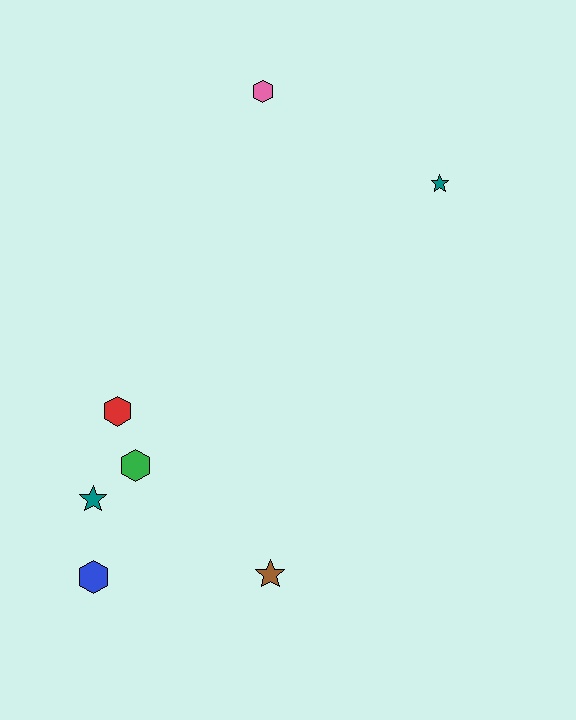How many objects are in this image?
There are 7 objects.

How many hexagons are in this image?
There are 4 hexagons.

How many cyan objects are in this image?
There are no cyan objects.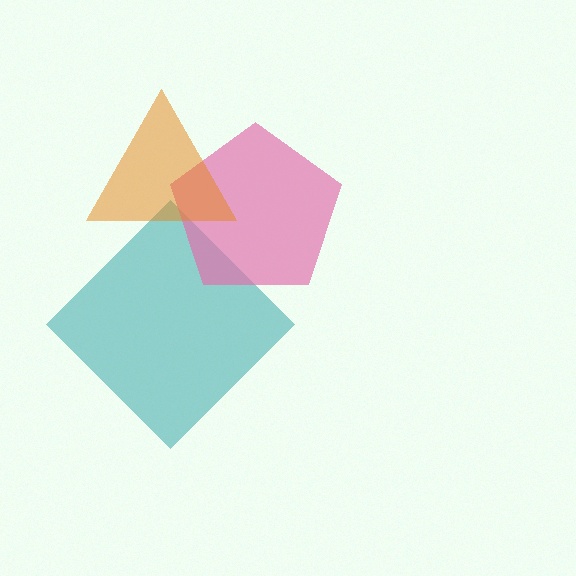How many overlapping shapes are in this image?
There are 3 overlapping shapes in the image.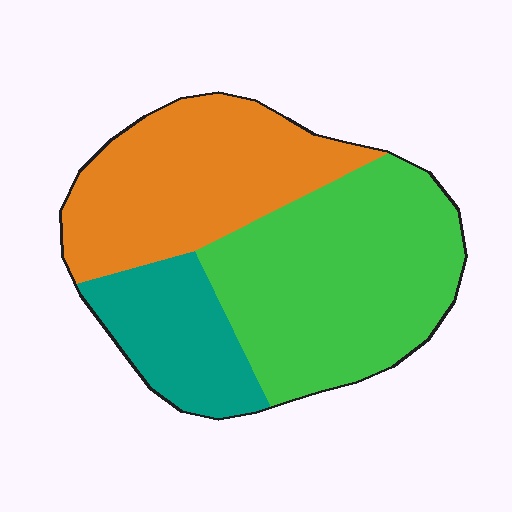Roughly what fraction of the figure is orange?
Orange takes up about one third (1/3) of the figure.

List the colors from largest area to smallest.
From largest to smallest: green, orange, teal.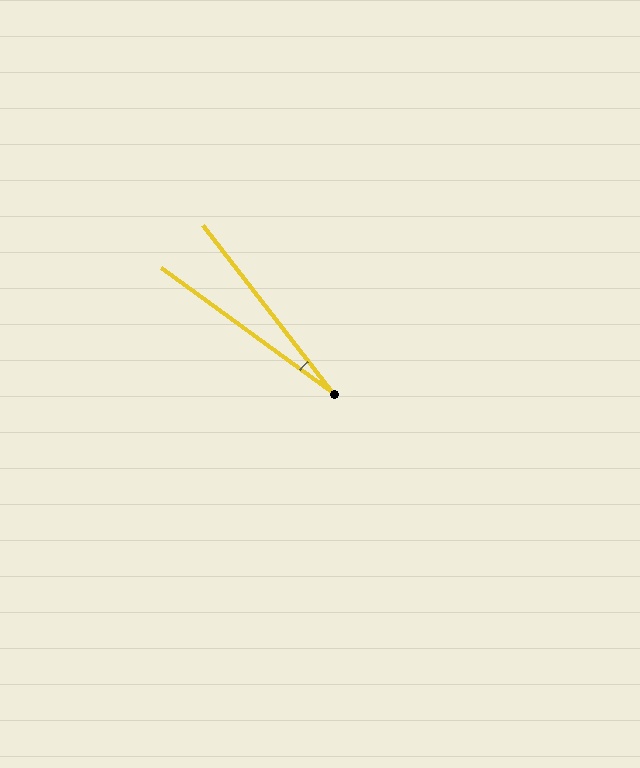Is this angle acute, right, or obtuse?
It is acute.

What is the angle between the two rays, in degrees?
Approximately 16 degrees.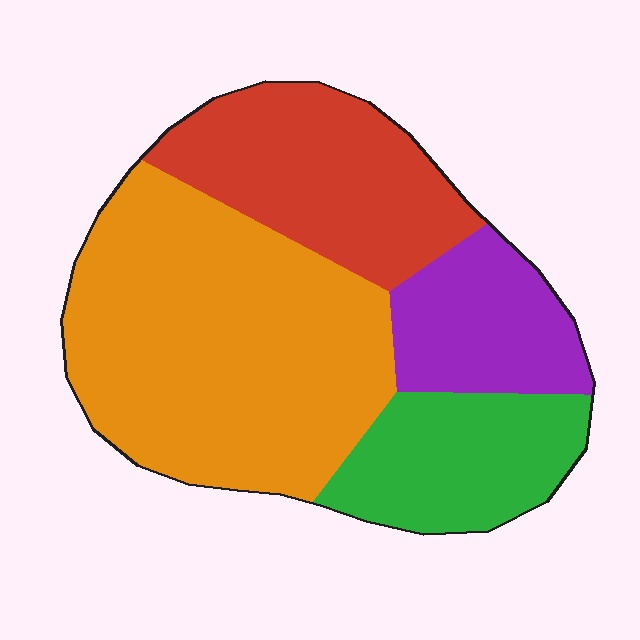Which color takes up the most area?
Orange, at roughly 45%.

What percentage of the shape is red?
Red covers 23% of the shape.